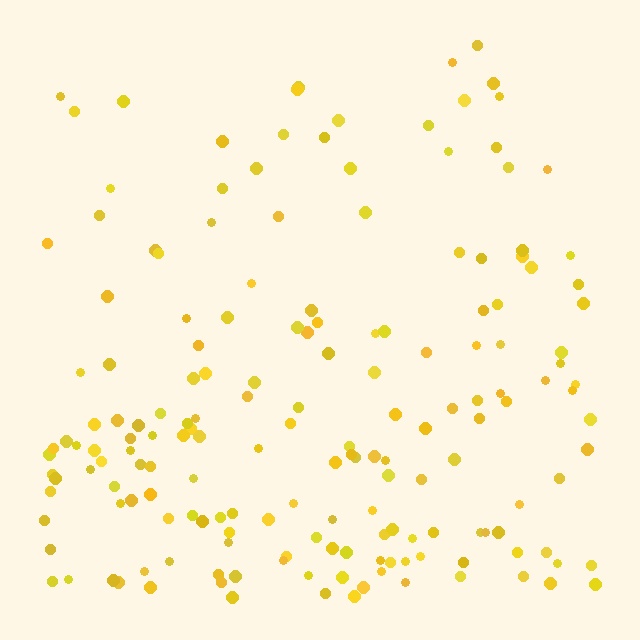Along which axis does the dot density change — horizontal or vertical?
Vertical.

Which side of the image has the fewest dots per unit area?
The top.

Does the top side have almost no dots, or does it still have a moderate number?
Still a moderate number, just noticeably fewer than the bottom.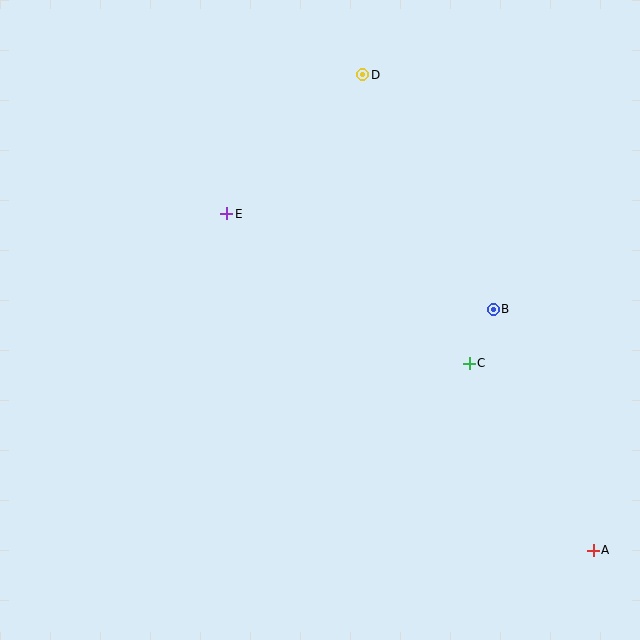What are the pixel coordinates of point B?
Point B is at (493, 309).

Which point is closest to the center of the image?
Point E at (227, 214) is closest to the center.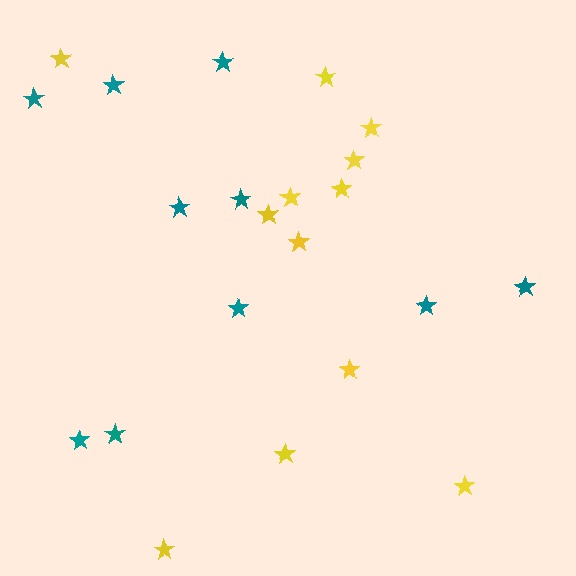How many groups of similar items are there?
There are 2 groups: one group of teal stars (10) and one group of yellow stars (12).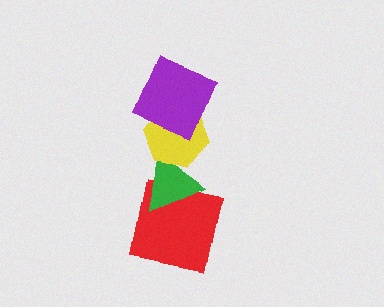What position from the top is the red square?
The red square is 4th from the top.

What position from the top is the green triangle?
The green triangle is 3rd from the top.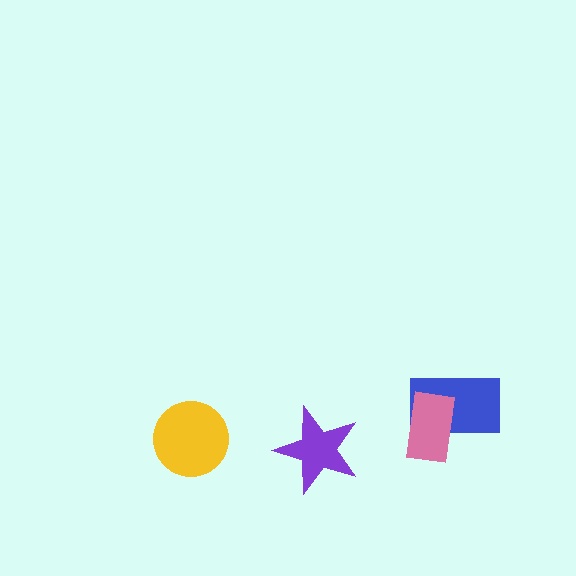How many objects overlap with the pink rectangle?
1 object overlaps with the pink rectangle.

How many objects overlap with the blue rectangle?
1 object overlaps with the blue rectangle.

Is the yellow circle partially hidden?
No, no other shape covers it.